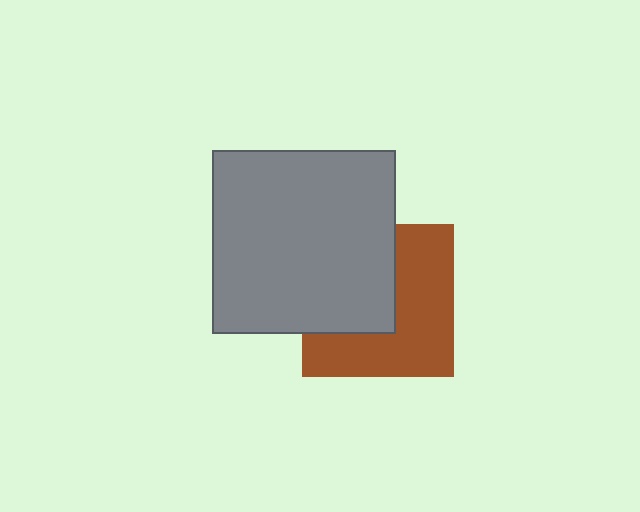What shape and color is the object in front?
The object in front is a gray square.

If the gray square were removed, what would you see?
You would see the complete brown square.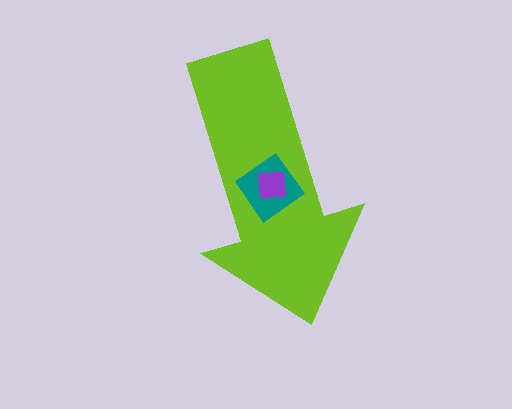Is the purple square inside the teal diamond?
Yes.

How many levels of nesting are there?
3.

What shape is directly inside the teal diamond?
The purple square.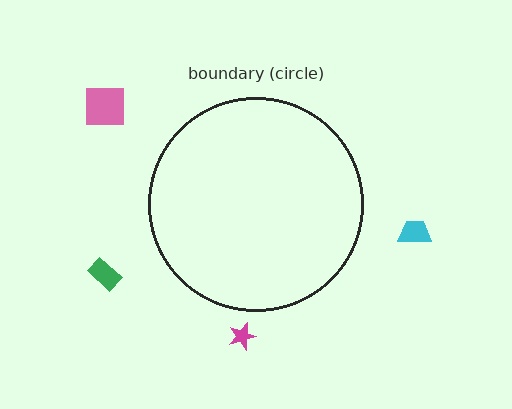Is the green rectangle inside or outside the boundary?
Outside.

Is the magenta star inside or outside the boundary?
Outside.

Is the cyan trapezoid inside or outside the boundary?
Outside.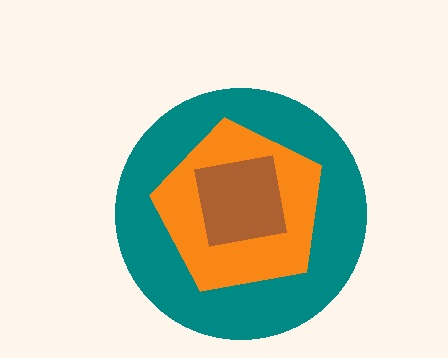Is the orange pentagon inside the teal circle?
Yes.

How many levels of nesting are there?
3.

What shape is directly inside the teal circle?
The orange pentagon.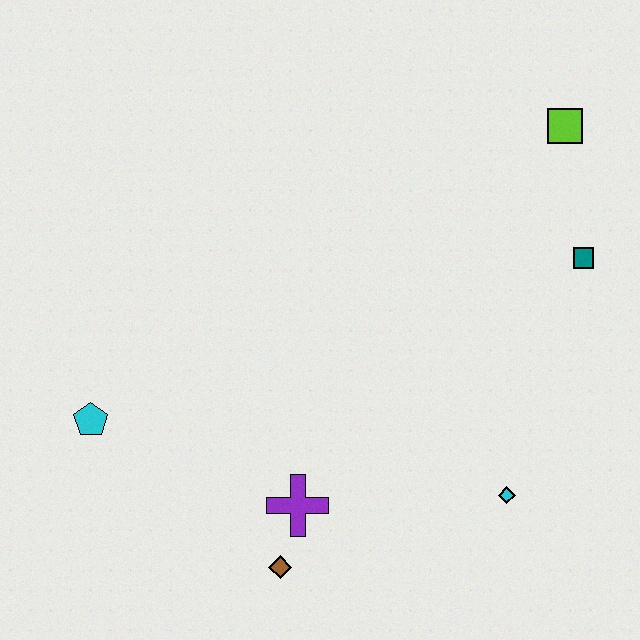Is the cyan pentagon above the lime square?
No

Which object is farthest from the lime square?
The cyan pentagon is farthest from the lime square.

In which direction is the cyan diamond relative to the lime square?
The cyan diamond is below the lime square.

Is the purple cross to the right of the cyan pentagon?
Yes